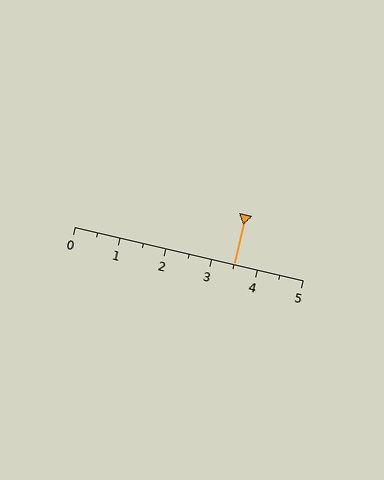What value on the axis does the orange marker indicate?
The marker indicates approximately 3.5.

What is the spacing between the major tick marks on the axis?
The major ticks are spaced 1 apart.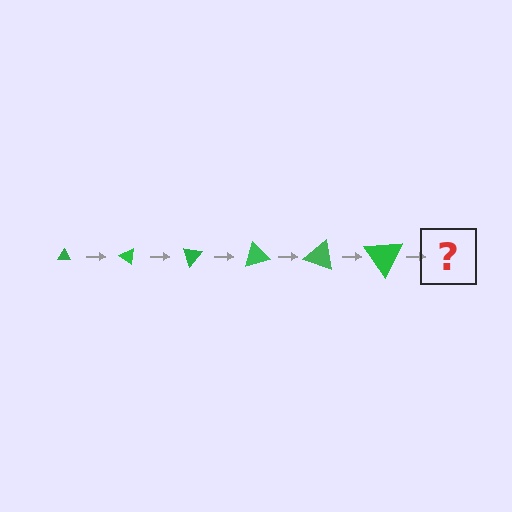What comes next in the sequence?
The next element should be a triangle, larger than the previous one and rotated 210 degrees from the start.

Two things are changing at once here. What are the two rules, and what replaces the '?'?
The two rules are that the triangle grows larger each step and it rotates 35 degrees each step. The '?' should be a triangle, larger than the previous one and rotated 210 degrees from the start.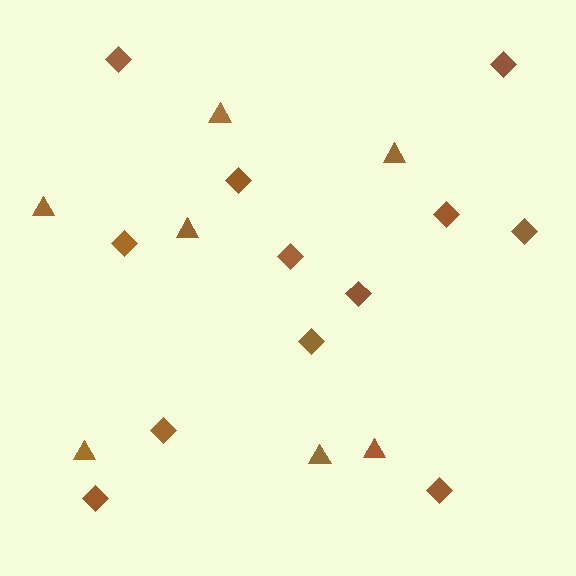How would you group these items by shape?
There are 2 groups: one group of diamonds (12) and one group of triangles (7).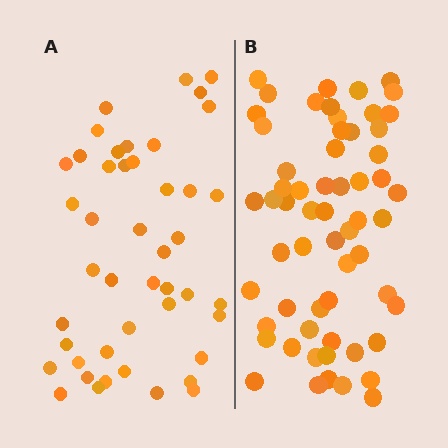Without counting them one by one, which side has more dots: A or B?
Region B (the right region) has more dots.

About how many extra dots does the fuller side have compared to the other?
Region B has approximately 15 more dots than region A.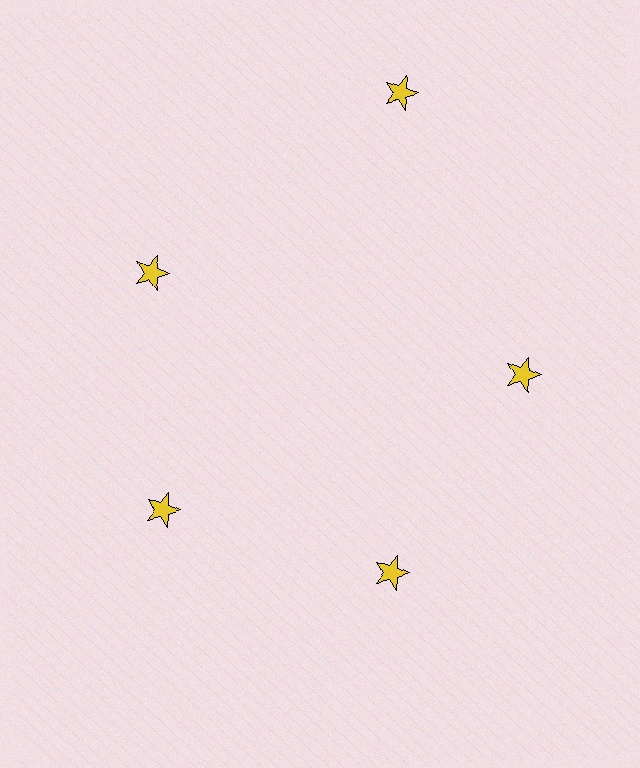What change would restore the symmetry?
The symmetry would be restored by moving it inward, back onto the ring so that all 5 stars sit at equal angles and equal distance from the center.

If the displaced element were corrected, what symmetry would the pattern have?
It would have 5-fold rotational symmetry — the pattern would map onto itself every 72 degrees.